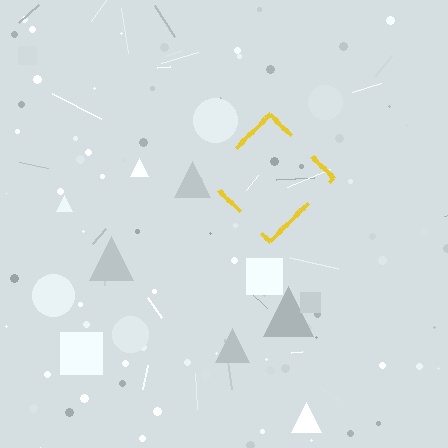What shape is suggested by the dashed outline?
The dashed outline suggests a diamond.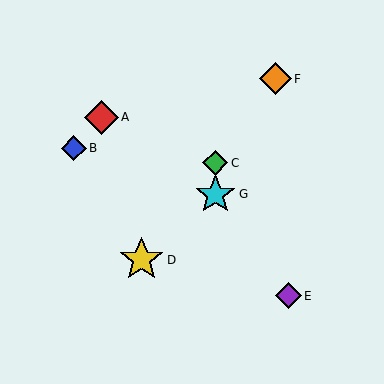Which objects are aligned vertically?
Objects C, G are aligned vertically.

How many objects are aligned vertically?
2 objects (C, G) are aligned vertically.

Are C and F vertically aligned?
No, C is at x≈215 and F is at x≈276.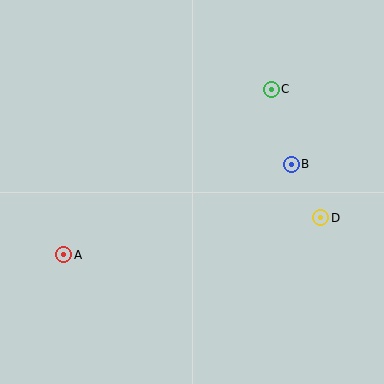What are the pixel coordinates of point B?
Point B is at (291, 164).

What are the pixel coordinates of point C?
Point C is at (271, 89).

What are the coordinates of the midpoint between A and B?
The midpoint between A and B is at (177, 209).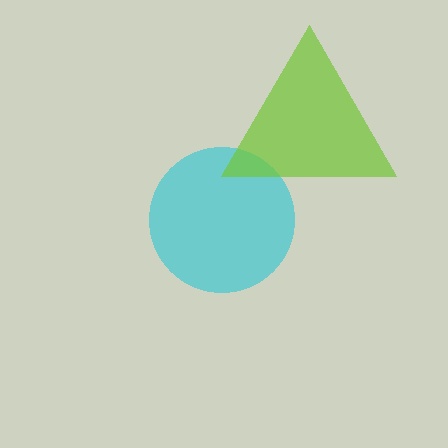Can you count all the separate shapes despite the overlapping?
Yes, there are 2 separate shapes.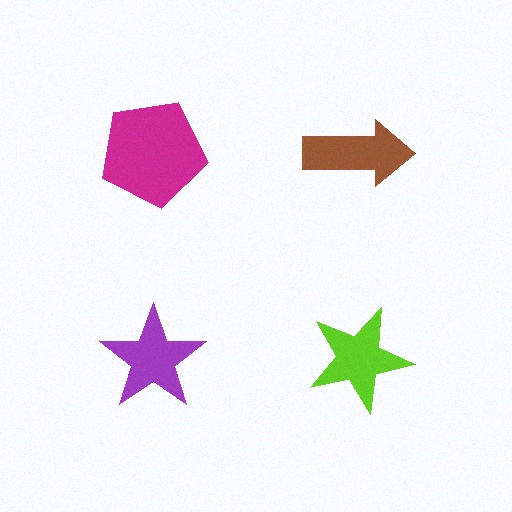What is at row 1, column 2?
A brown arrow.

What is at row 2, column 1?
A purple star.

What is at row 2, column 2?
A lime star.